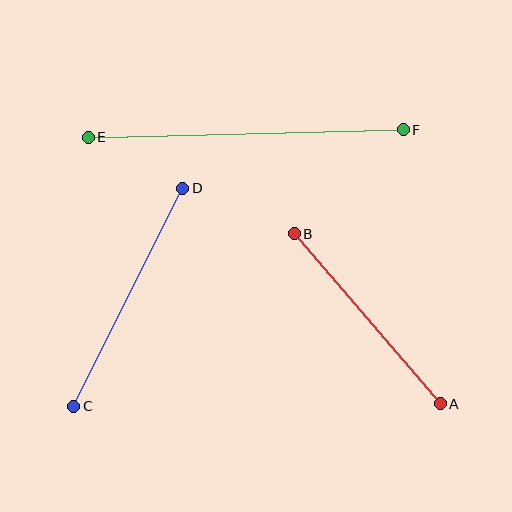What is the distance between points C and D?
The distance is approximately 244 pixels.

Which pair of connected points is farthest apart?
Points E and F are farthest apart.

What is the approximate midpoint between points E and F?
The midpoint is at approximately (246, 134) pixels.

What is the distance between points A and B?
The distance is approximately 224 pixels.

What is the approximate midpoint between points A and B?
The midpoint is at approximately (367, 319) pixels.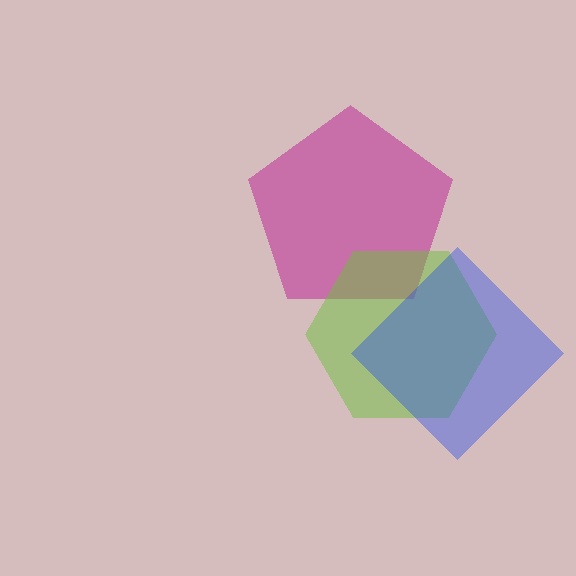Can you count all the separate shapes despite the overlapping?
Yes, there are 3 separate shapes.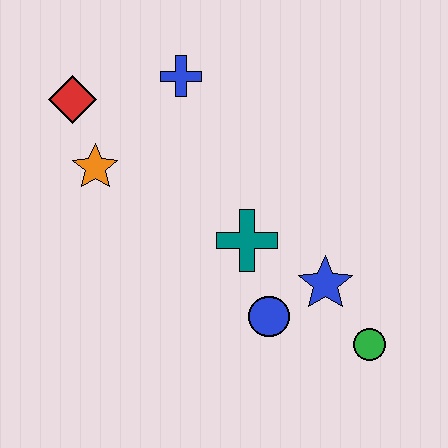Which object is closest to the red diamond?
The orange star is closest to the red diamond.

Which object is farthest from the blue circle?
The red diamond is farthest from the blue circle.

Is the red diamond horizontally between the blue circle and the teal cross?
No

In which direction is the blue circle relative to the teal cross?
The blue circle is below the teal cross.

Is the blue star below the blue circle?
No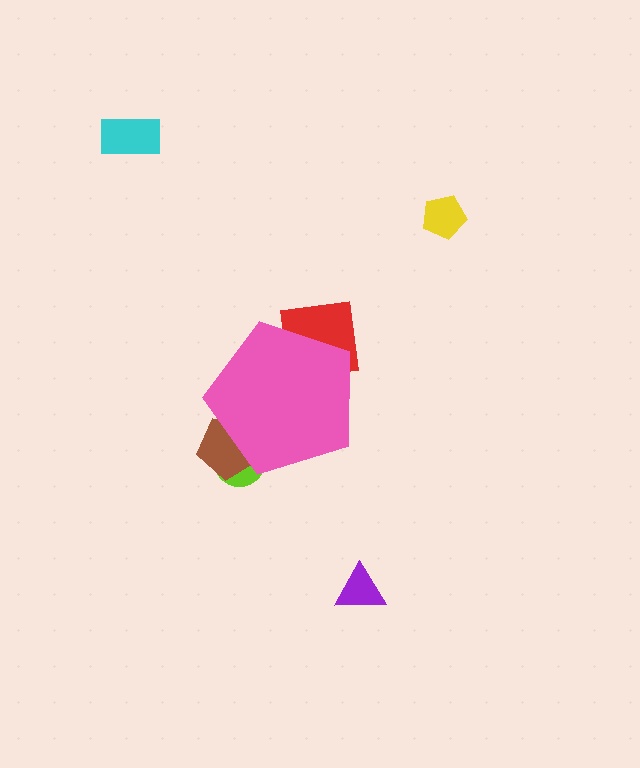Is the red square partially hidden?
Yes, the red square is partially hidden behind the pink pentagon.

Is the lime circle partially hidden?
Yes, the lime circle is partially hidden behind the pink pentagon.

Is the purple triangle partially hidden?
No, the purple triangle is fully visible.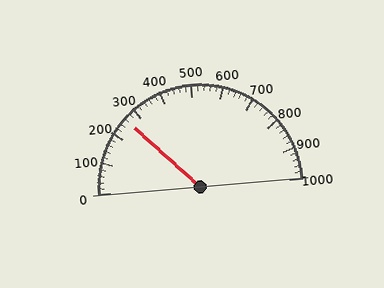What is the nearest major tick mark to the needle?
The nearest major tick mark is 300.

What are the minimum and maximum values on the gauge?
The gauge ranges from 0 to 1000.